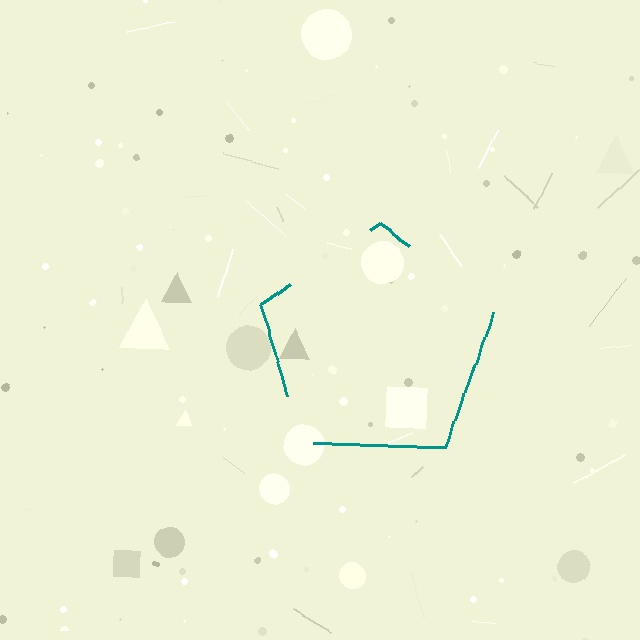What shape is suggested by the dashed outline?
The dashed outline suggests a pentagon.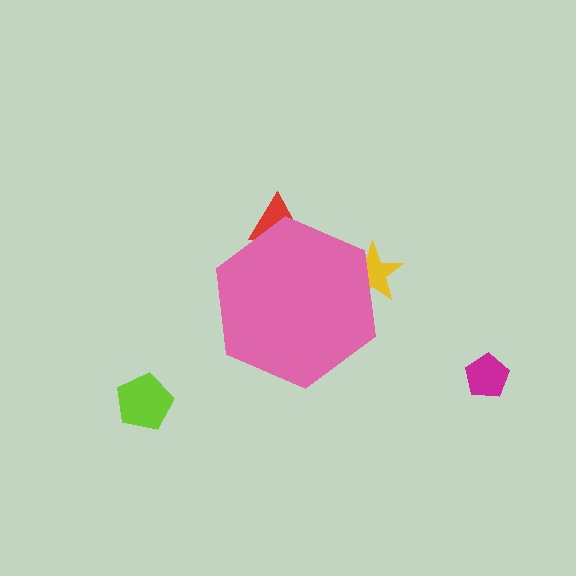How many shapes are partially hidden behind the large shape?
2 shapes are partially hidden.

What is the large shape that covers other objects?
A pink hexagon.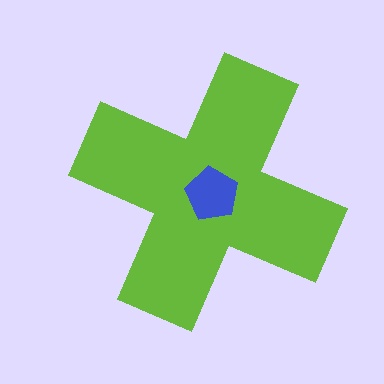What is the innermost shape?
The blue pentagon.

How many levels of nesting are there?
2.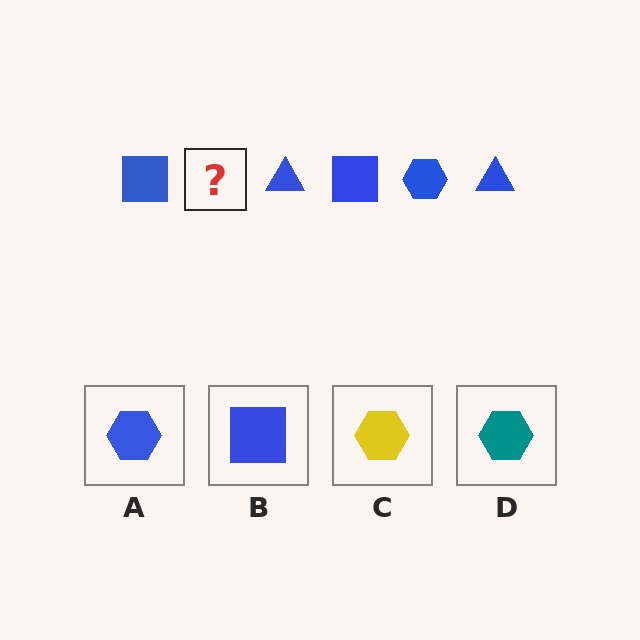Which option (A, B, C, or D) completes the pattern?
A.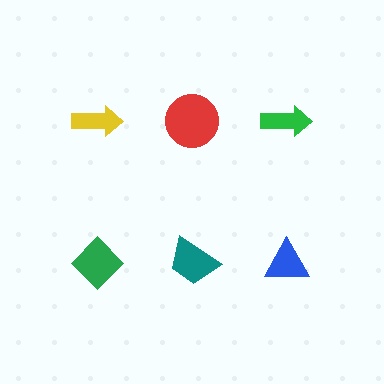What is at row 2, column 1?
A green diamond.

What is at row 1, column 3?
A green arrow.